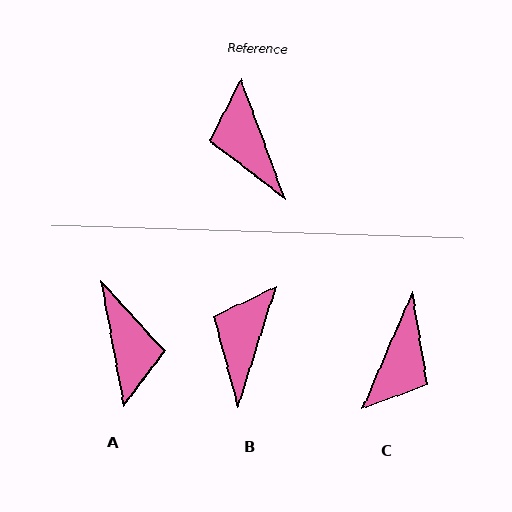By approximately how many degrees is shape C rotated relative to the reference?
Approximately 137 degrees counter-clockwise.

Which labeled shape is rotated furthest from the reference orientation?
A, about 170 degrees away.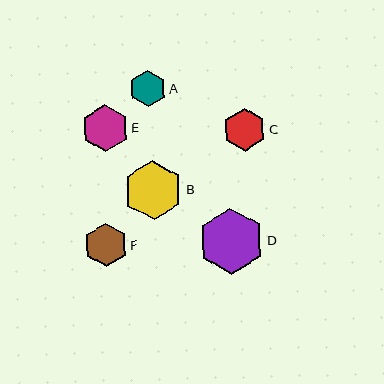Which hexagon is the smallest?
Hexagon A is the smallest with a size of approximately 36 pixels.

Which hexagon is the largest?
Hexagon D is the largest with a size of approximately 66 pixels.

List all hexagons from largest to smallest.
From largest to smallest: D, B, E, F, C, A.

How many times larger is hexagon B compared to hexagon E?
Hexagon B is approximately 1.3 times the size of hexagon E.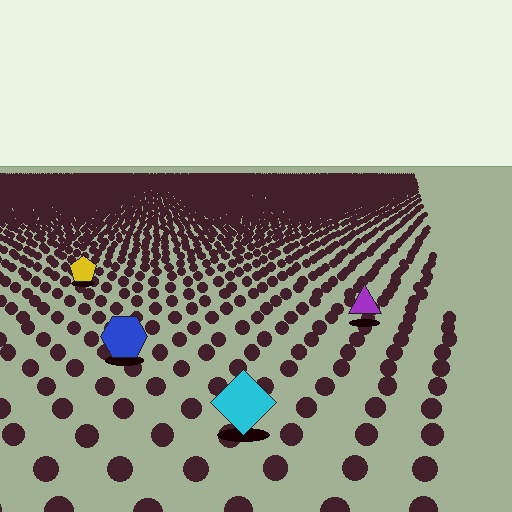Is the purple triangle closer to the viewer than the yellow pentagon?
Yes. The purple triangle is closer — you can tell from the texture gradient: the ground texture is coarser near it.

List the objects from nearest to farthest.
From nearest to farthest: the cyan diamond, the blue hexagon, the purple triangle, the yellow pentagon.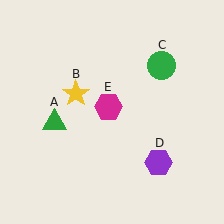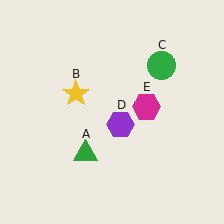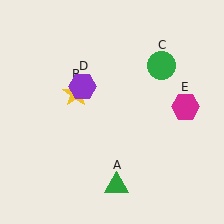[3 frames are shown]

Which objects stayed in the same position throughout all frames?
Yellow star (object B) and green circle (object C) remained stationary.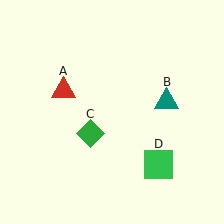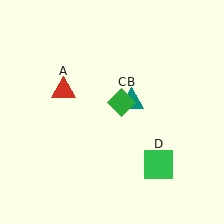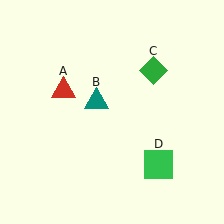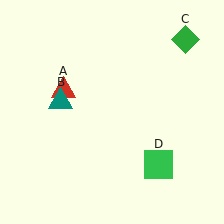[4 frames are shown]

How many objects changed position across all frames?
2 objects changed position: teal triangle (object B), green diamond (object C).